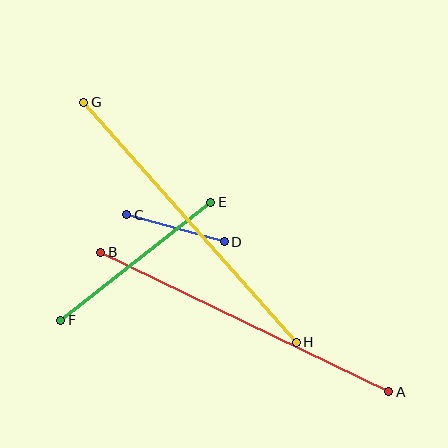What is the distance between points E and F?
The distance is approximately 191 pixels.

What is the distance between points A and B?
The distance is approximately 320 pixels.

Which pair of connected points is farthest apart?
Points G and H are farthest apart.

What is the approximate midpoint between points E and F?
The midpoint is at approximately (136, 261) pixels.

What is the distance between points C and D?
The distance is approximately 101 pixels.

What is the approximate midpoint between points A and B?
The midpoint is at approximately (245, 322) pixels.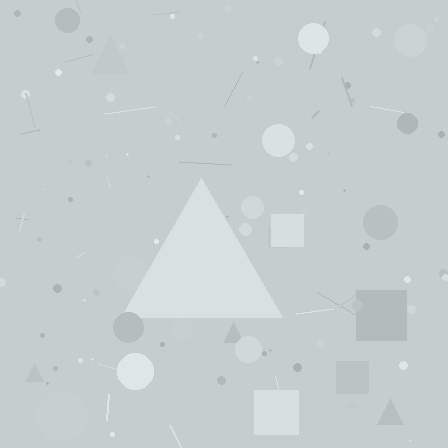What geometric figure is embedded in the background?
A triangle is embedded in the background.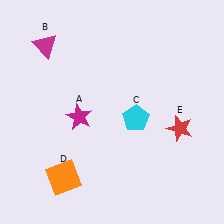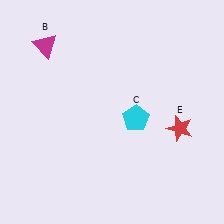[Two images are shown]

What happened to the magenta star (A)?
The magenta star (A) was removed in Image 2. It was in the bottom-left area of Image 1.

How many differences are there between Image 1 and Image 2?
There are 2 differences between the two images.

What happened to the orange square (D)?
The orange square (D) was removed in Image 2. It was in the bottom-left area of Image 1.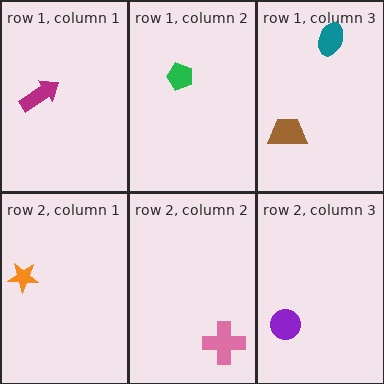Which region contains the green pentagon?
The row 1, column 2 region.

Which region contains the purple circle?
The row 2, column 3 region.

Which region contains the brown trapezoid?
The row 1, column 3 region.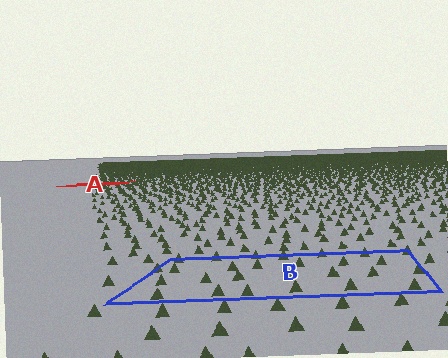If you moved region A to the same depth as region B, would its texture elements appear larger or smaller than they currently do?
They would appear larger. At a closer depth, the same texture elements are projected at a bigger on-screen size.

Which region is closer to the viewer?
Region B is closer. The texture elements there are larger and more spread out.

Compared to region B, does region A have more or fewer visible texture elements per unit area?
Region A has more texture elements per unit area — they are packed more densely because it is farther away.